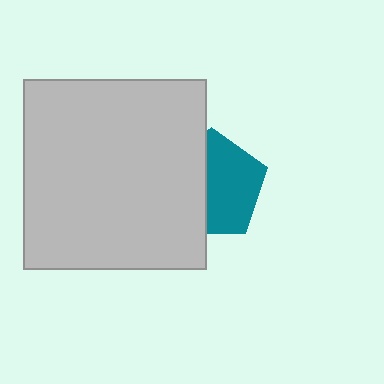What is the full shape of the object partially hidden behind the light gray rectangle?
The partially hidden object is a teal pentagon.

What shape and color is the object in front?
The object in front is a light gray rectangle.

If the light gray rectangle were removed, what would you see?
You would see the complete teal pentagon.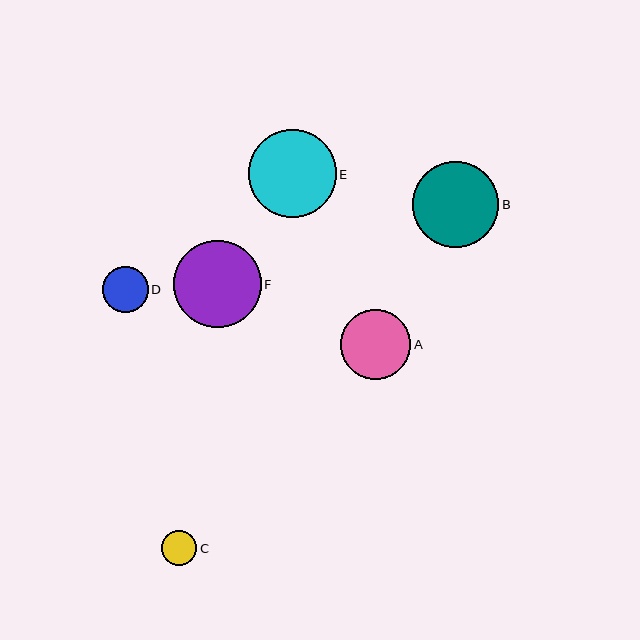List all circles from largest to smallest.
From largest to smallest: F, E, B, A, D, C.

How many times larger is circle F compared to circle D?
Circle F is approximately 1.9 times the size of circle D.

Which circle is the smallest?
Circle C is the smallest with a size of approximately 35 pixels.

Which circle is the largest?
Circle F is the largest with a size of approximately 88 pixels.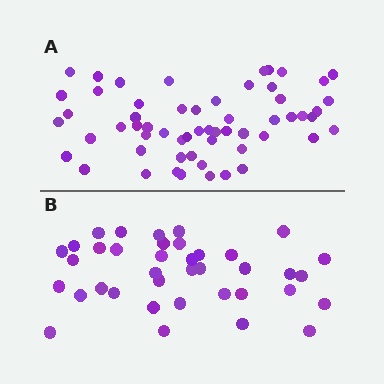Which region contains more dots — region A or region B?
Region A (the top region) has more dots.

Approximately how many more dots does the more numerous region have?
Region A has approximately 20 more dots than region B.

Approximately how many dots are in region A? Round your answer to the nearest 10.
About 60 dots. (The exact count is 58, which rounds to 60.)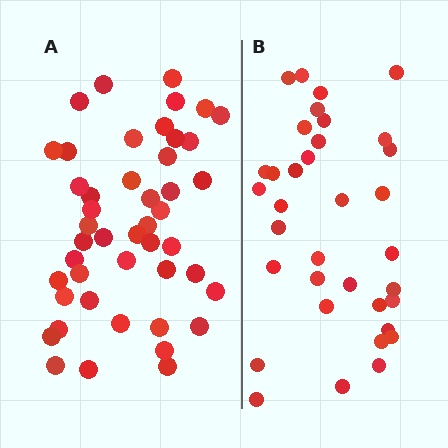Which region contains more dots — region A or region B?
Region A (the left region) has more dots.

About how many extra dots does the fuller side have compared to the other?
Region A has roughly 12 or so more dots than region B.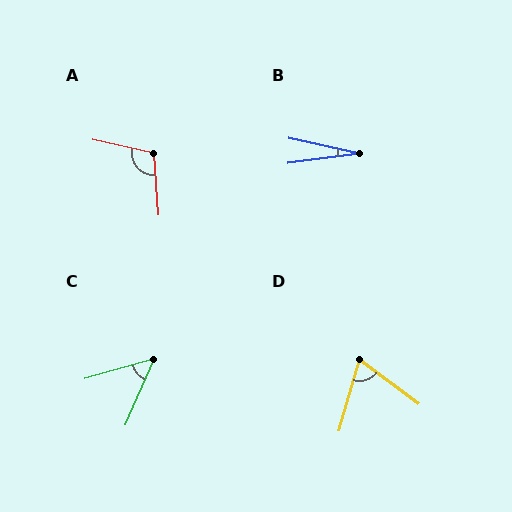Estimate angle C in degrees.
Approximately 50 degrees.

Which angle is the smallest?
B, at approximately 20 degrees.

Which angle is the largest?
A, at approximately 107 degrees.